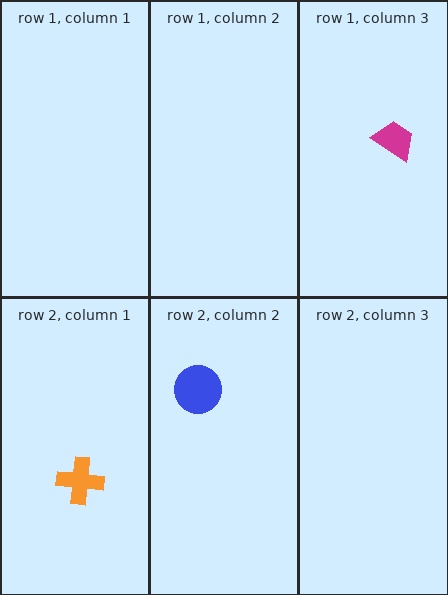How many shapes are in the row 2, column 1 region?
1.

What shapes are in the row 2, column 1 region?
The orange cross.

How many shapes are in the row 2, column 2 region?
1.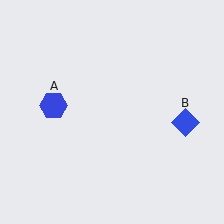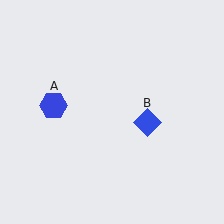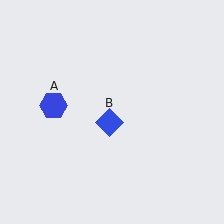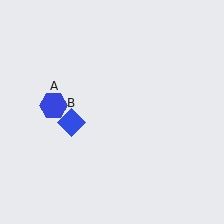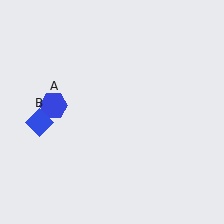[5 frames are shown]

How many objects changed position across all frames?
1 object changed position: blue diamond (object B).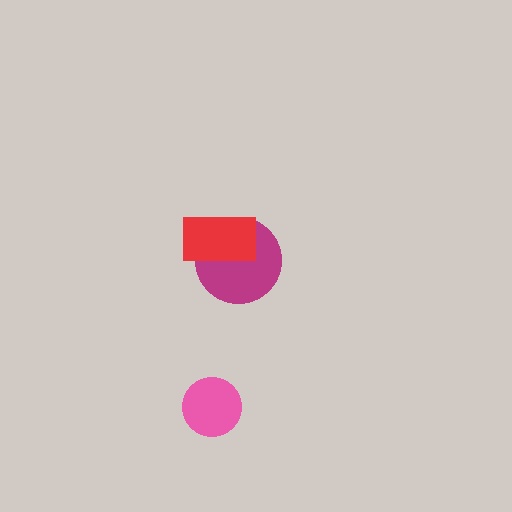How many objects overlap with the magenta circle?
1 object overlaps with the magenta circle.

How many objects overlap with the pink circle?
0 objects overlap with the pink circle.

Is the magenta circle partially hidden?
Yes, it is partially covered by another shape.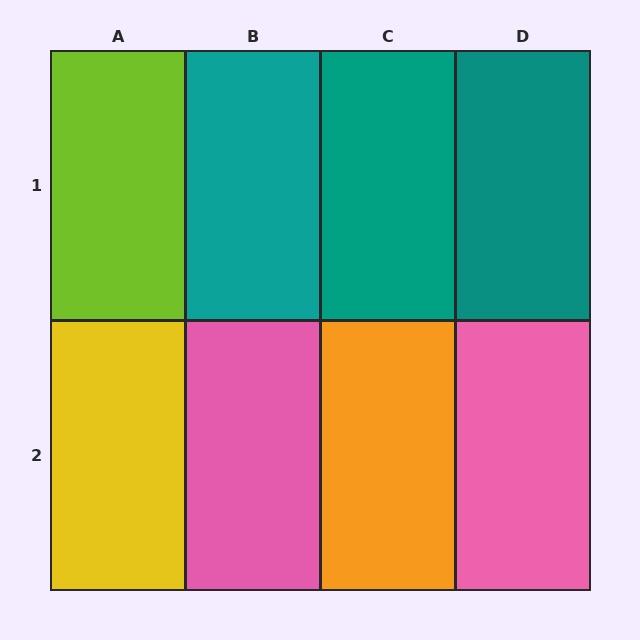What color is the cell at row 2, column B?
Pink.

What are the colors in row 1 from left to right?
Lime, teal, teal, teal.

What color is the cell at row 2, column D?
Pink.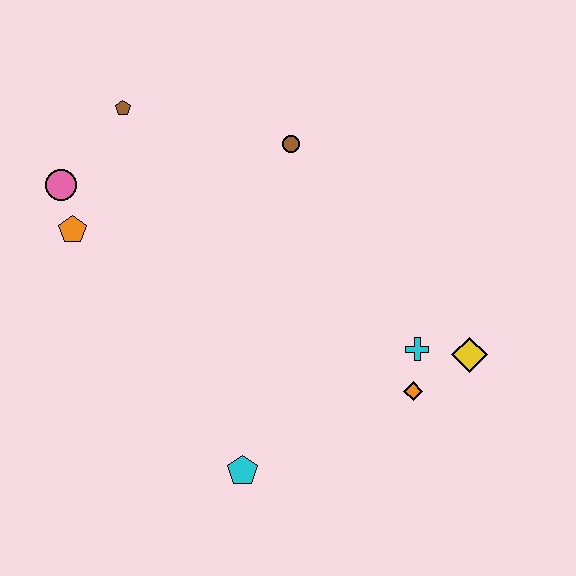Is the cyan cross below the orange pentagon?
Yes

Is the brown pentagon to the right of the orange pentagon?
Yes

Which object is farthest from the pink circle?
The yellow diamond is farthest from the pink circle.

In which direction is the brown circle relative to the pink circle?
The brown circle is to the right of the pink circle.